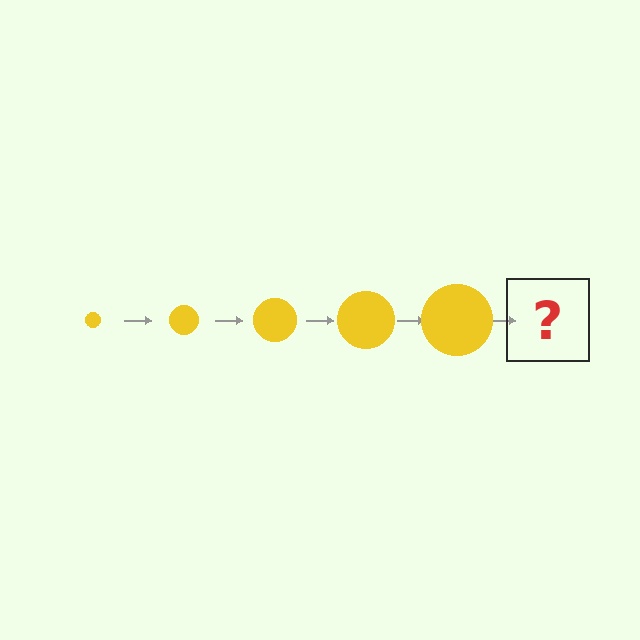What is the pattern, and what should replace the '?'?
The pattern is that the circle gets progressively larger each step. The '?' should be a yellow circle, larger than the previous one.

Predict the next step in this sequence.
The next step is a yellow circle, larger than the previous one.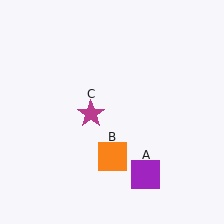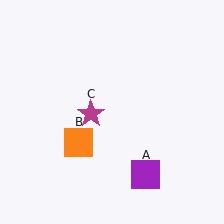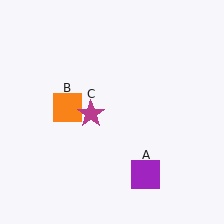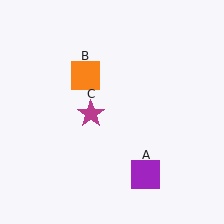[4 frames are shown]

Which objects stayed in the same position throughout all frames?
Purple square (object A) and magenta star (object C) remained stationary.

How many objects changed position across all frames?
1 object changed position: orange square (object B).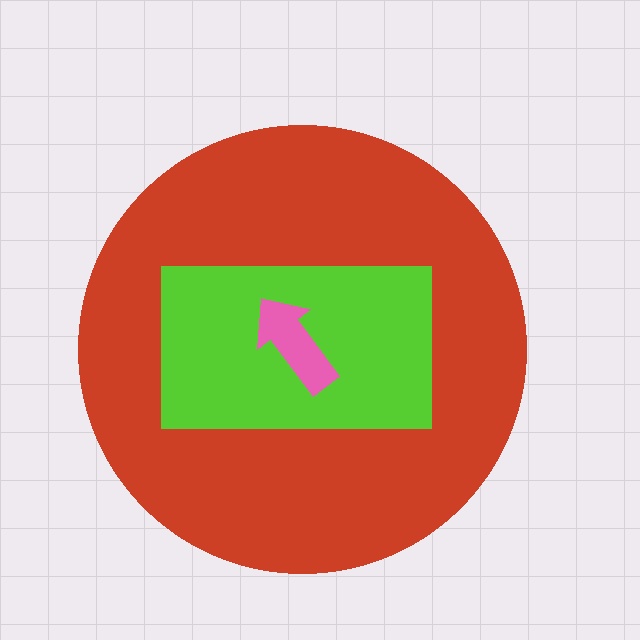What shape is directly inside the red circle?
The lime rectangle.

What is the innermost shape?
The pink arrow.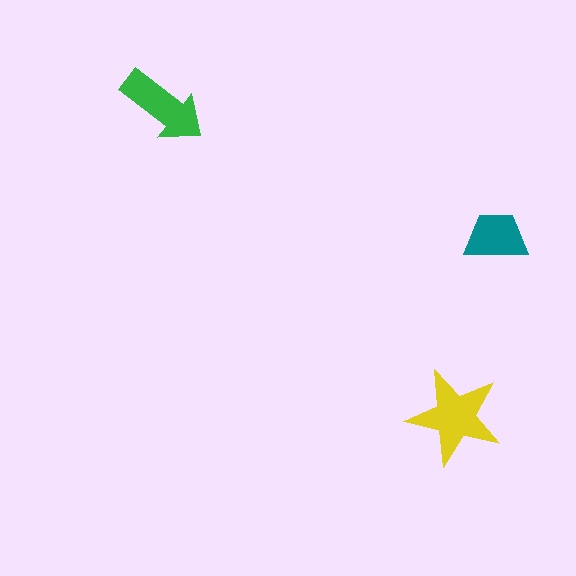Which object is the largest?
The yellow star.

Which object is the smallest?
The teal trapezoid.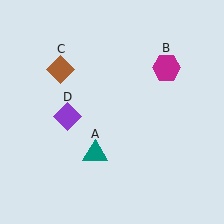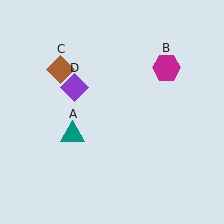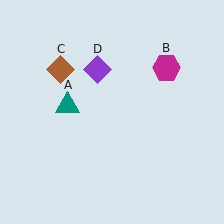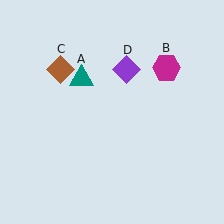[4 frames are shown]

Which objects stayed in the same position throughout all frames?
Magenta hexagon (object B) and brown diamond (object C) remained stationary.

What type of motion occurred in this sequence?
The teal triangle (object A), purple diamond (object D) rotated clockwise around the center of the scene.